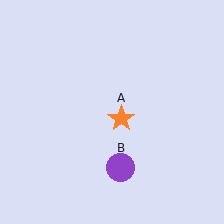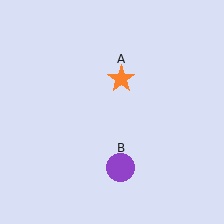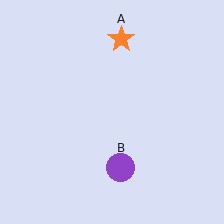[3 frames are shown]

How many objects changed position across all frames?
1 object changed position: orange star (object A).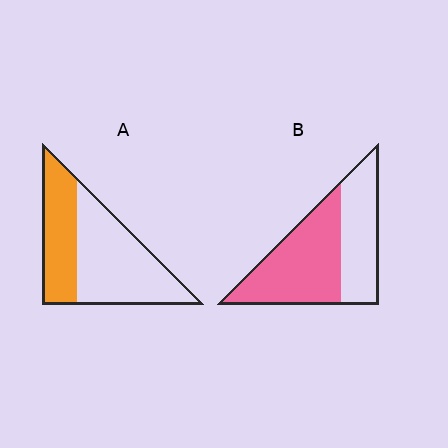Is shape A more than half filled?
No.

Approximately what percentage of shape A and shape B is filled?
A is approximately 40% and B is approximately 60%.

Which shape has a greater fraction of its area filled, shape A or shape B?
Shape B.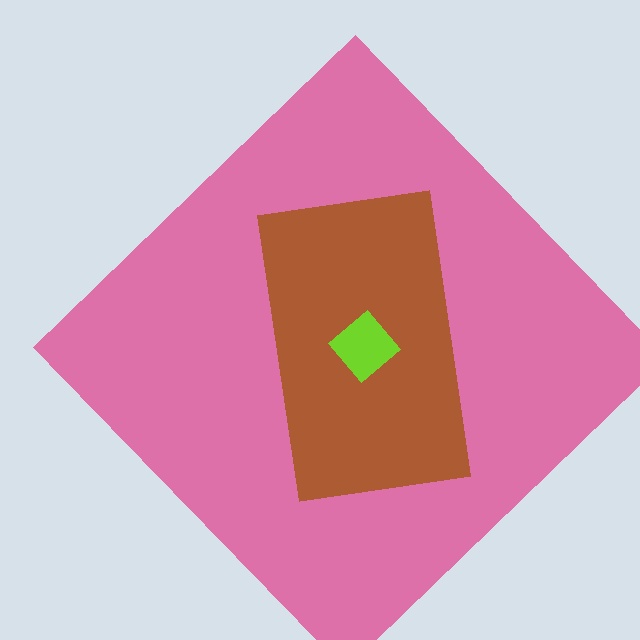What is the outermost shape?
The pink diamond.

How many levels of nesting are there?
3.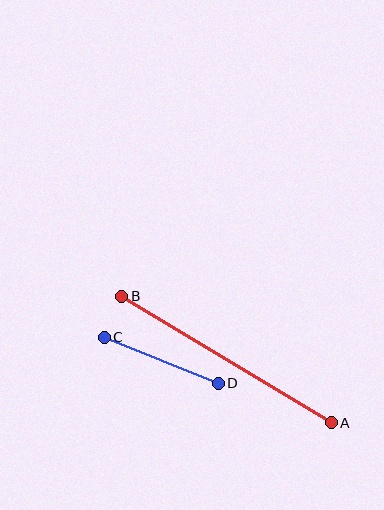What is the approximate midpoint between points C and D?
The midpoint is at approximately (161, 360) pixels.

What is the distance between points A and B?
The distance is approximately 245 pixels.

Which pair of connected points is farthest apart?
Points A and B are farthest apart.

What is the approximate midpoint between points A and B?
The midpoint is at approximately (226, 359) pixels.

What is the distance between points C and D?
The distance is approximately 123 pixels.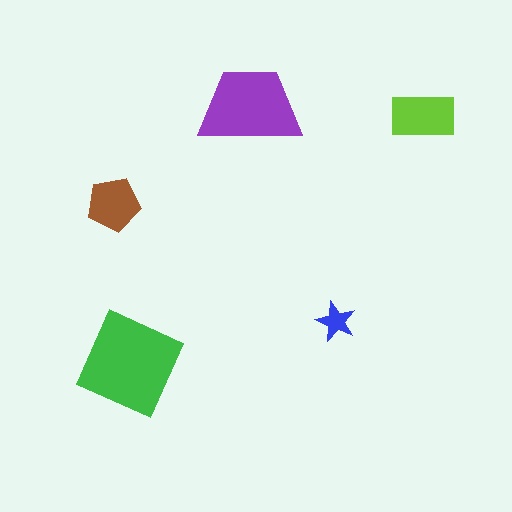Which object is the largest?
The green square.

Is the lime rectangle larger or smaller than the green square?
Smaller.